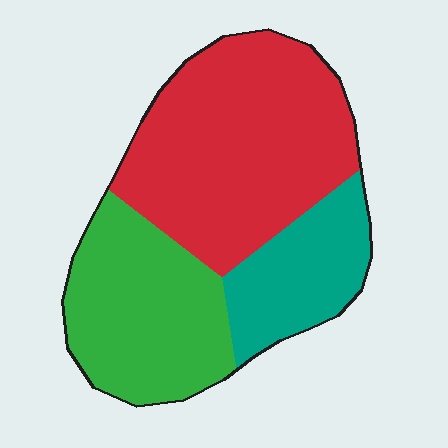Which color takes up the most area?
Red, at roughly 50%.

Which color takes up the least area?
Teal, at roughly 20%.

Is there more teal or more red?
Red.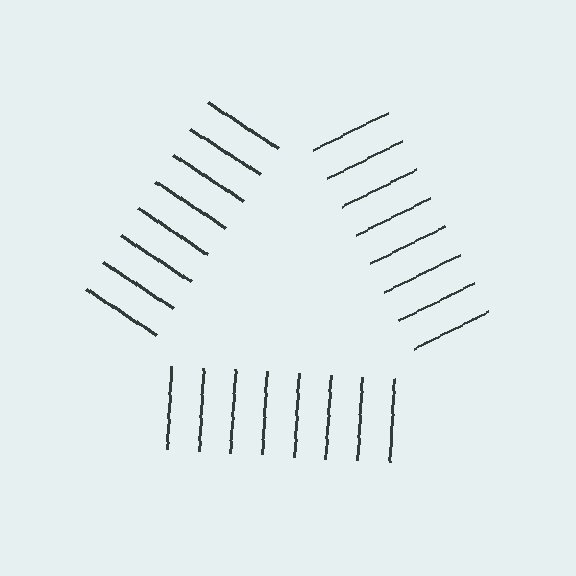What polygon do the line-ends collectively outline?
An illusory triangle — the line segments terminate on its edges but no continuous stroke is drawn.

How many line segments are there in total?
24 — 8 along each of the 3 edges.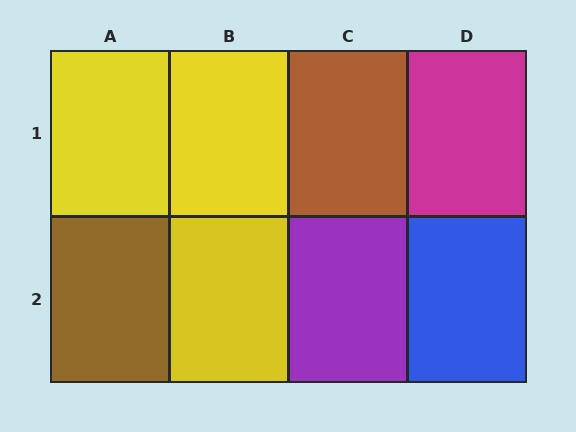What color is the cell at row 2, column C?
Purple.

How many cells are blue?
1 cell is blue.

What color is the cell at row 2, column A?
Brown.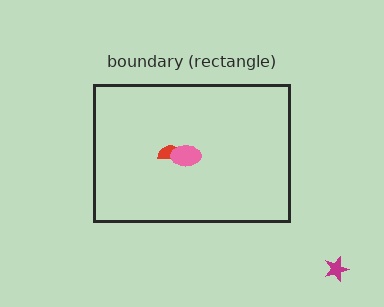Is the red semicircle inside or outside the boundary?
Inside.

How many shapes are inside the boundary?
2 inside, 1 outside.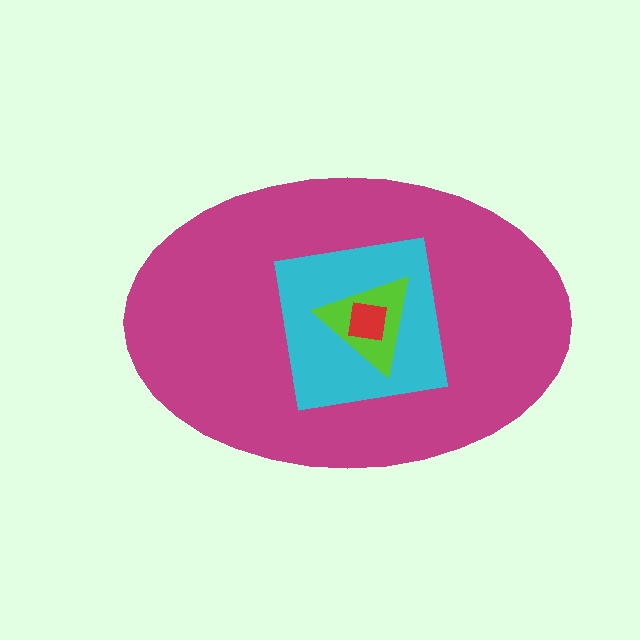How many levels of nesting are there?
4.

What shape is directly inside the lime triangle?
The red square.